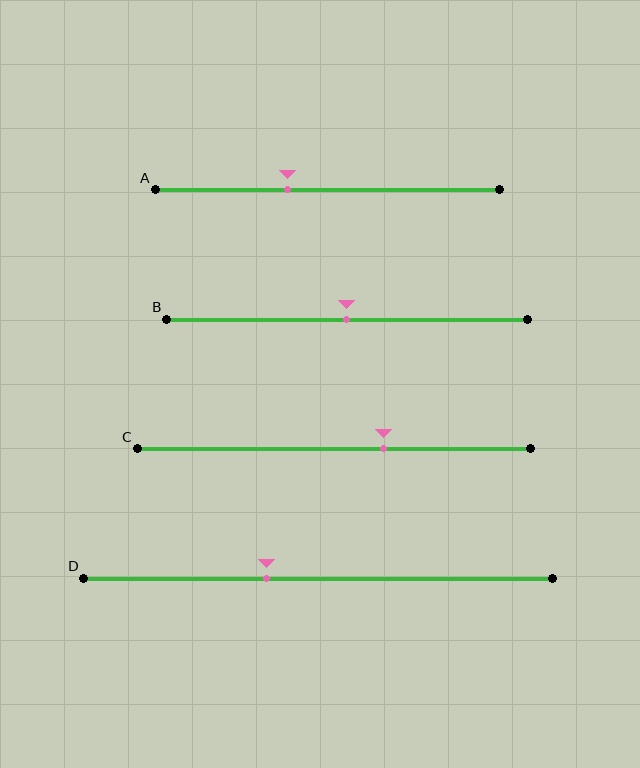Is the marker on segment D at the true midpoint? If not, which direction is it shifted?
No, the marker on segment D is shifted to the left by about 11% of the segment length.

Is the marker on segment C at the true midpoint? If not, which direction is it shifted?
No, the marker on segment C is shifted to the right by about 12% of the segment length.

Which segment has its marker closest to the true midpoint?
Segment B has its marker closest to the true midpoint.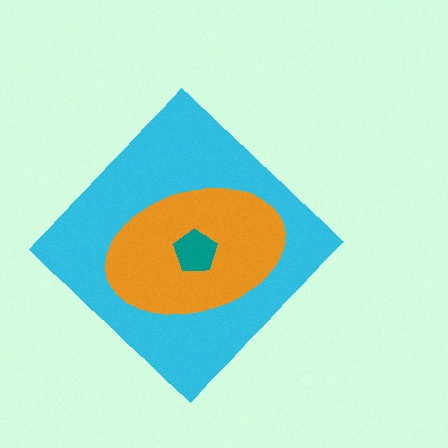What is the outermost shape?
The cyan diamond.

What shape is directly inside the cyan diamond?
The orange ellipse.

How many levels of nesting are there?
3.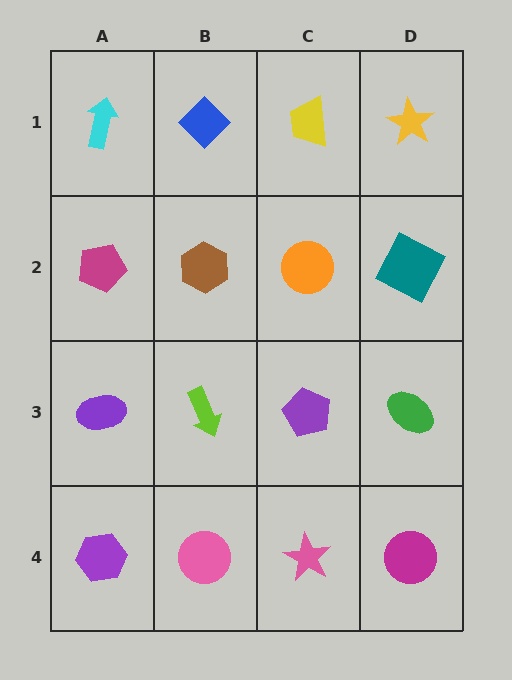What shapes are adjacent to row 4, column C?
A purple pentagon (row 3, column C), a pink circle (row 4, column B), a magenta circle (row 4, column D).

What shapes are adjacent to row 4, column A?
A purple ellipse (row 3, column A), a pink circle (row 4, column B).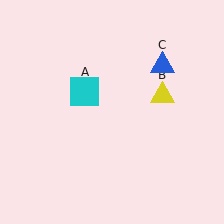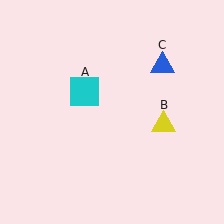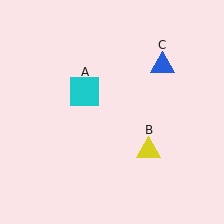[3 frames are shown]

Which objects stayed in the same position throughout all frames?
Cyan square (object A) and blue triangle (object C) remained stationary.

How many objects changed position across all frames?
1 object changed position: yellow triangle (object B).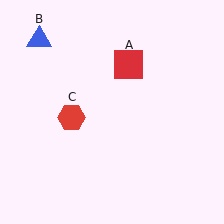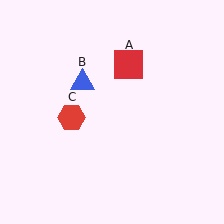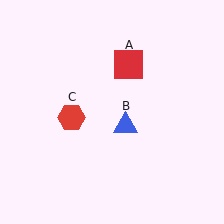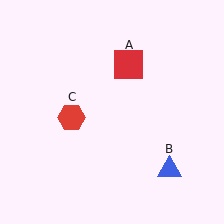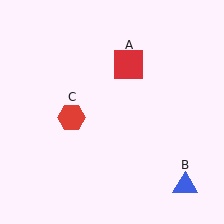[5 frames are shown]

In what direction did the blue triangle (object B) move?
The blue triangle (object B) moved down and to the right.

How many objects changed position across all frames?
1 object changed position: blue triangle (object B).